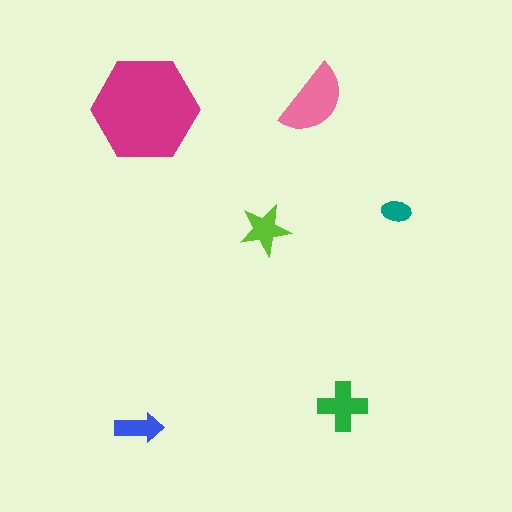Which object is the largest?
The magenta hexagon.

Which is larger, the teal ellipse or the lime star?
The lime star.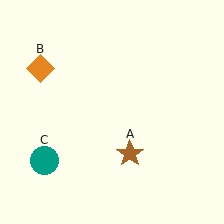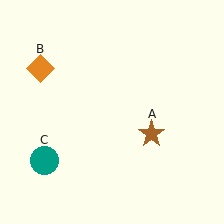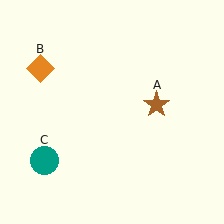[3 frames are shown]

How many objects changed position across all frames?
1 object changed position: brown star (object A).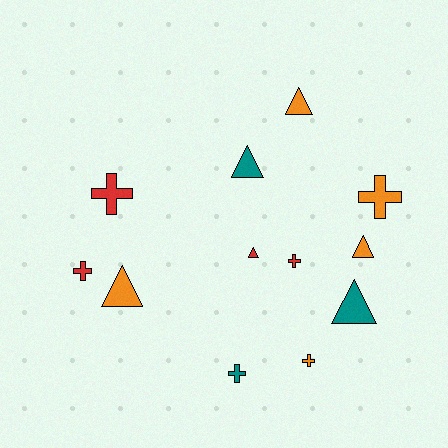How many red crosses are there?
There are 3 red crosses.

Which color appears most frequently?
Orange, with 5 objects.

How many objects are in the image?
There are 12 objects.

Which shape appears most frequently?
Triangle, with 6 objects.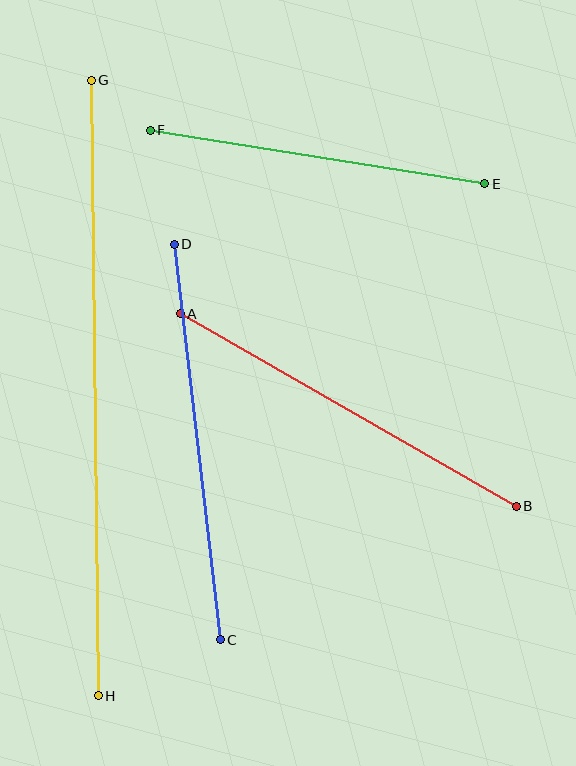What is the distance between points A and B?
The distance is approximately 387 pixels.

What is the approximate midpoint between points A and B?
The midpoint is at approximately (348, 410) pixels.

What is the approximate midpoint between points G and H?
The midpoint is at approximately (95, 388) pixels.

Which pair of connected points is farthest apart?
Points G and H are farthest apart.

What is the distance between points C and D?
The distance is approximately 398 pixels.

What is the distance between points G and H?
The distance is approximately 615 pixels.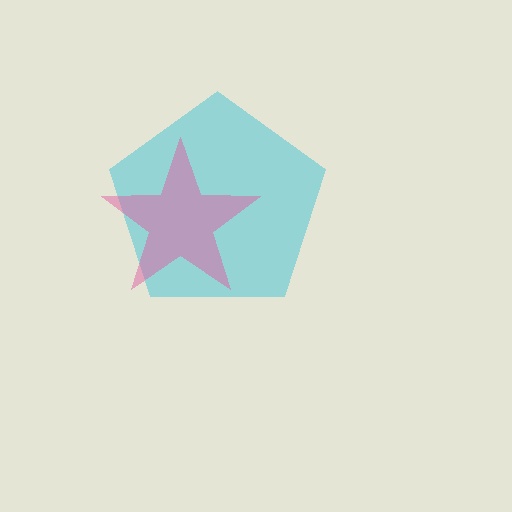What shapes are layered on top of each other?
The layered shapes are: a cyan pentagon, a pink star.